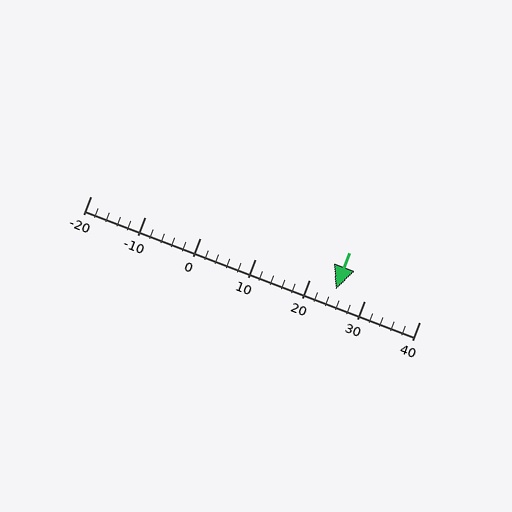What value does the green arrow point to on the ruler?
The green arrow points to approximately 25.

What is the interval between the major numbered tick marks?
The major tick marks are spaced 10 units apart.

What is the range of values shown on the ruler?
The ruler shows values from -20 to 40.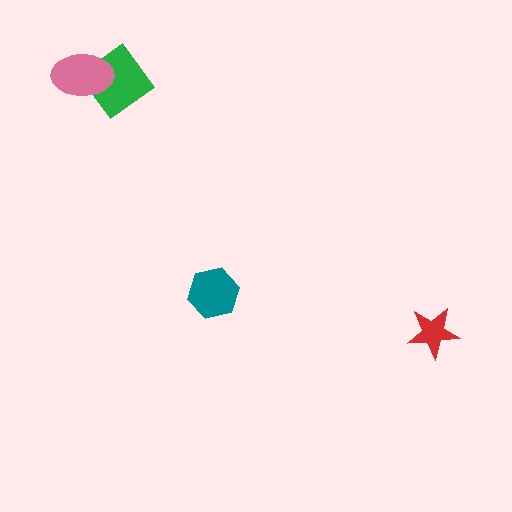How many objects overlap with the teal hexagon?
0 objects overlap with the teal hexagon.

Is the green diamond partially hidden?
Yes, it is partially covered by another shape.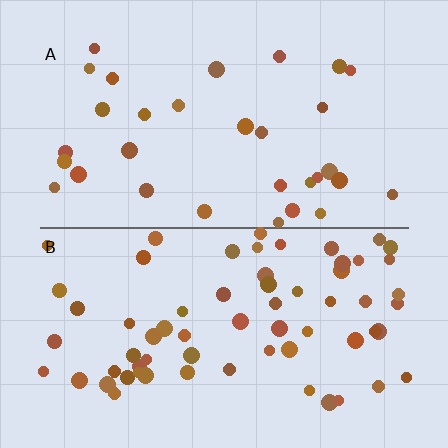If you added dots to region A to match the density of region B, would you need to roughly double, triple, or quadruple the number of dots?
Approximately double.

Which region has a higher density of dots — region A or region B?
B (the bottom).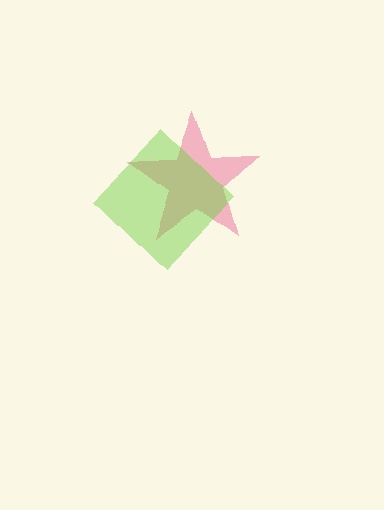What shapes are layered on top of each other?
The layered shapes are: a pink star, a lime diamond.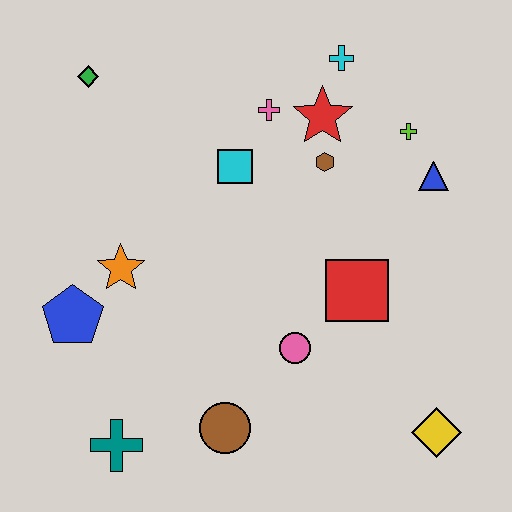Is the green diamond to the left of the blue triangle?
Yes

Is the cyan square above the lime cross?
No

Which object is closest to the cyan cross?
The red star is closest to the cyan cross.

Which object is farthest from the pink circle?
The green diamond is farthest from the pink circle.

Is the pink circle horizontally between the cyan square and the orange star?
No